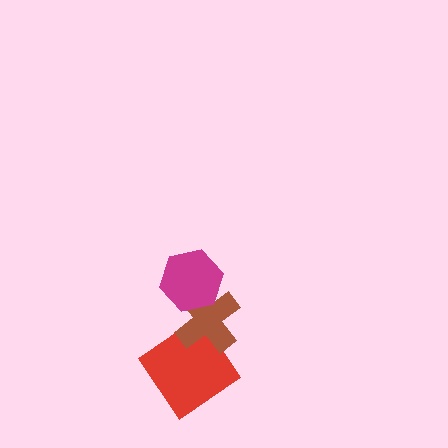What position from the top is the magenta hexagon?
The magenta hexagon is 1st from the top.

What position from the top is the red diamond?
The red diamond is 3rd from the top.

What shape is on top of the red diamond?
The brown cross is on top of the red diamond.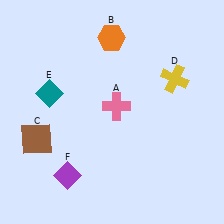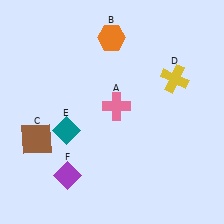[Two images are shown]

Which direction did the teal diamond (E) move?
The teal diamond (E) moved down.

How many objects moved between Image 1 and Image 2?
1 object moved between the two images.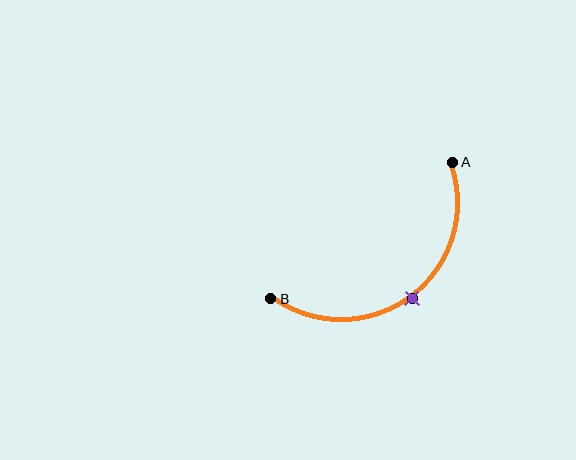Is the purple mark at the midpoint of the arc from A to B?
Yes. The purple mark lies on the arc at equal arc-length from both A and B — it is the arc midpoint.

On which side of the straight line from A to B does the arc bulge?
The arc bulges below and to the right of the straight line connecting A and B.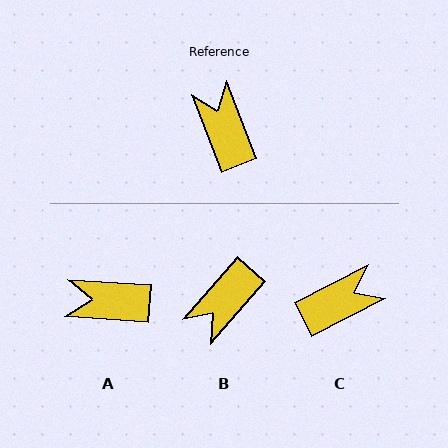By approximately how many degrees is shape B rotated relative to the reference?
Approximately 118 degrees counter-clockwise.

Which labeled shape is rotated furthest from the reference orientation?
B, about 118 degrees away.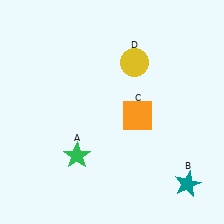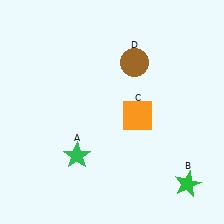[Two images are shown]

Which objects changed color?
B changed from teal to green. D changed from yellow to brown.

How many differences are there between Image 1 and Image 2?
There are 2 differences between the two images.